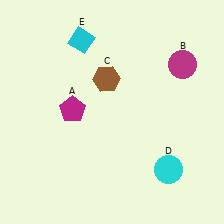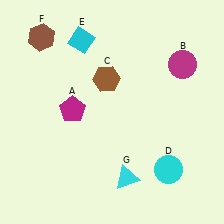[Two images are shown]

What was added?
A brown hexagon (F), a cyan triangle (G) were added in Image 2.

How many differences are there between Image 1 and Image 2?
There are 2 differences between the two images.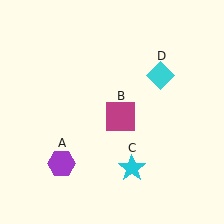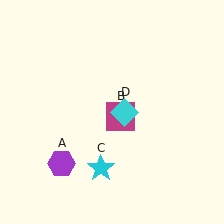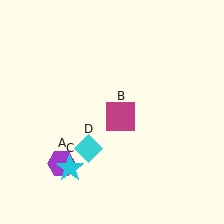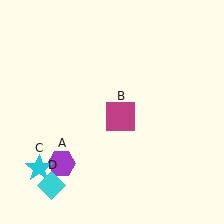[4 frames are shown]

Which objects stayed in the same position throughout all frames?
Purple hexagon (object A) and magenta square (object B) remained stationary.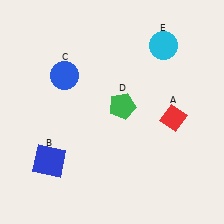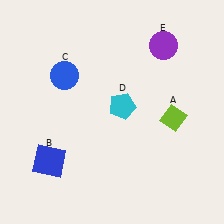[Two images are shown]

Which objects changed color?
A changed from red to lime. D changed from green to cyan. E changed from cyan to purple.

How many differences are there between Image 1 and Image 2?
There are 3 differences between the two images.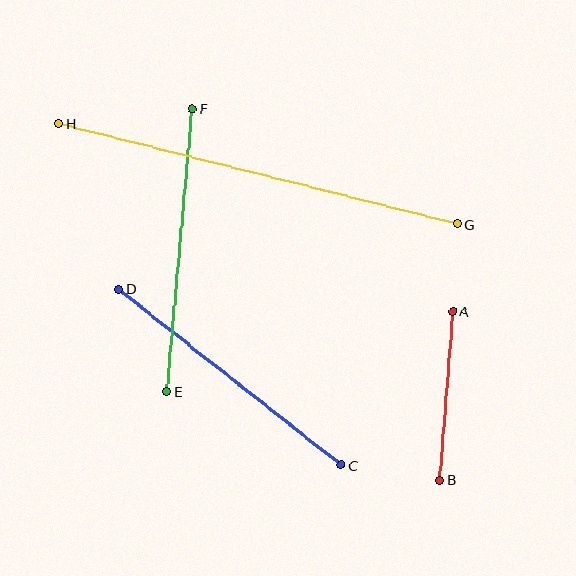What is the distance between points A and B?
The distance is approximately 169 pixels.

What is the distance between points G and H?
The distance is approximately 410 pixels.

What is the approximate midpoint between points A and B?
The midpoint is at approximately (446, 396) pixels.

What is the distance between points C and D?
The distance is approximately 284 pixels.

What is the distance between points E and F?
The distance is approximately 284 pixels.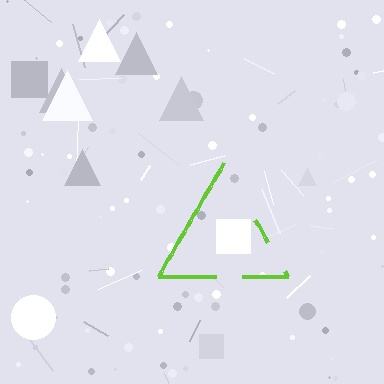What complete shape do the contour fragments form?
The contour fragments form a triangle.